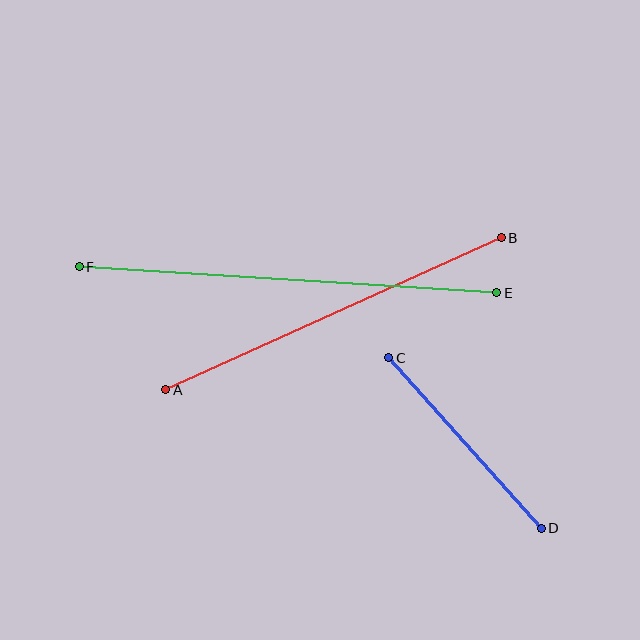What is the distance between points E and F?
The distance is approximately 418 pixels.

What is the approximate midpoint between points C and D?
The midpoint is at approximately (465, 443) pixels.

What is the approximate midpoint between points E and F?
The midpoint is at approximately (288, 280) pixels.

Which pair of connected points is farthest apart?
Points E and F are farthest apart.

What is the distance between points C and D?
The distance is approximately 229 pixels.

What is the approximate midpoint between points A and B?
The midpoint is at approximately (333, 314) pixels.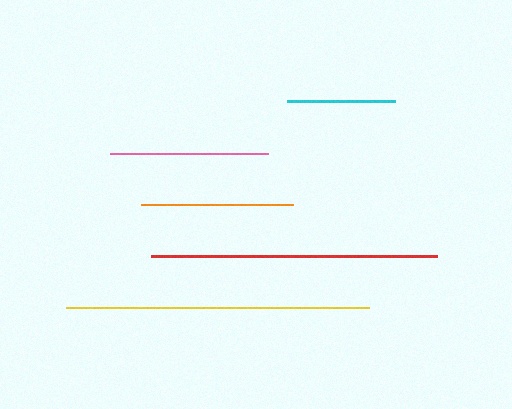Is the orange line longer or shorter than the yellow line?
The yellow line is longer than the orange line.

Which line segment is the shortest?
The cyan line is the shortest at approximately 108 pixels.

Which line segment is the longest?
The yellow line is the longest at approximately 302 pixels.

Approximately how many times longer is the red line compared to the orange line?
The red line is approximately 1.9 times the length of the orange line.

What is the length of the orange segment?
The orange segment is approximately 152 pixels long.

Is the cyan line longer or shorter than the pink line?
The pink line is longer than the cyan line.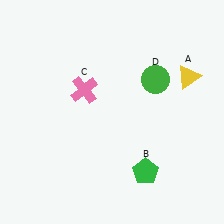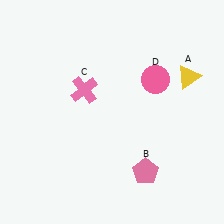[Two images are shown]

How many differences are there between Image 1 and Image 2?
There are 2 differences between the two images.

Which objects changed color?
B changed from green to pink. D changed from green to pink.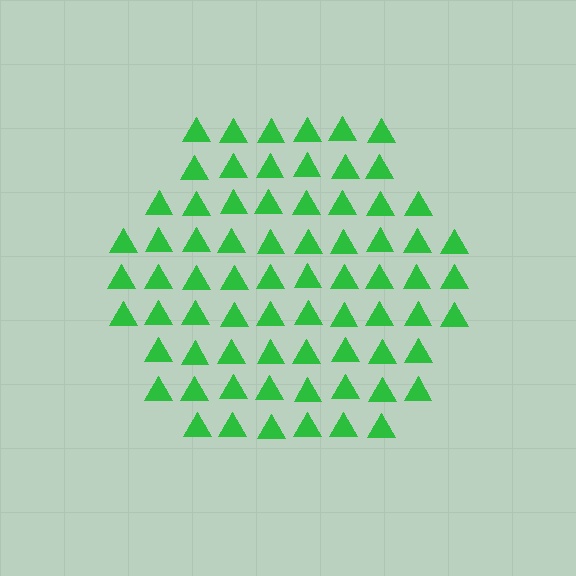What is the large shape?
The large shape is a hexagon.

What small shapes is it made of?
It is made of small triangles.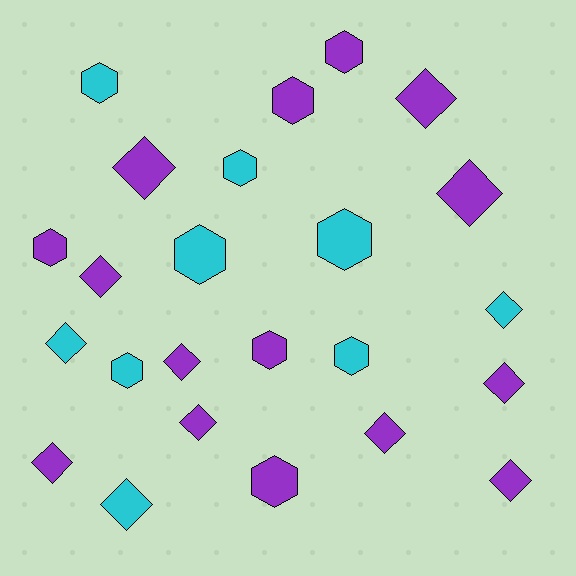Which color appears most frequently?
Purple, with 15 objects.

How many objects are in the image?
There are 24 objects.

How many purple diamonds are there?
There are 10 purple diamonds.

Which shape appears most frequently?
Diamond, with 13 objects.